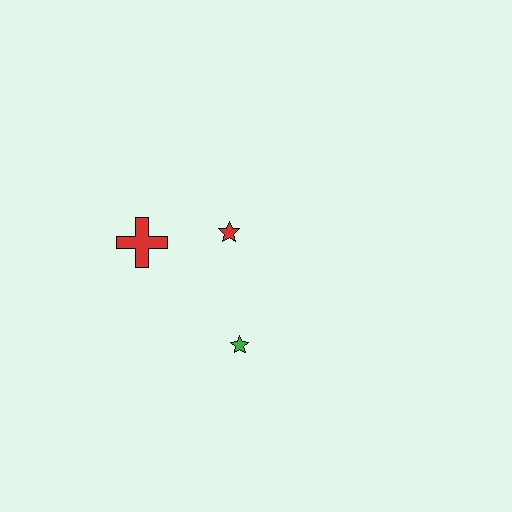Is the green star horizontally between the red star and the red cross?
No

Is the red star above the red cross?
Yes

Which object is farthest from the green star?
The red cross is farthest from the green star.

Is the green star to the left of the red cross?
No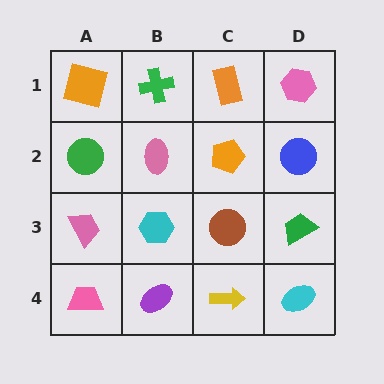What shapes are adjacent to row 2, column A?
An orange square (row 1, column A), a pink trapezoid (row 3, column A), a pink ellipse (row 2, column B).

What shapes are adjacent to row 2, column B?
A green cross (row 1, column B), a cyan hexagon (row 3, column B), a green circle (row 2, column A), an orange pentagon (row 2, column C).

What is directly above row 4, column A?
A pink trapezoid.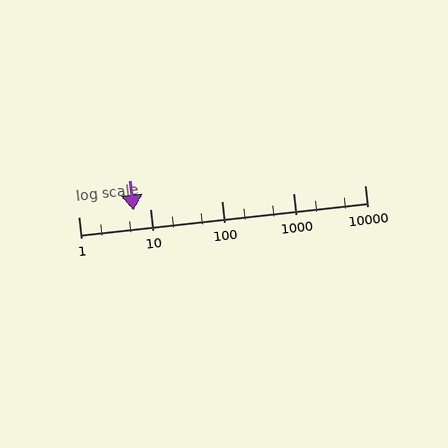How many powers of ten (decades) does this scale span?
The scale spans 4 decades, from 1 to 10000.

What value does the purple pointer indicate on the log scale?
The pointer indicates approximately 5.9.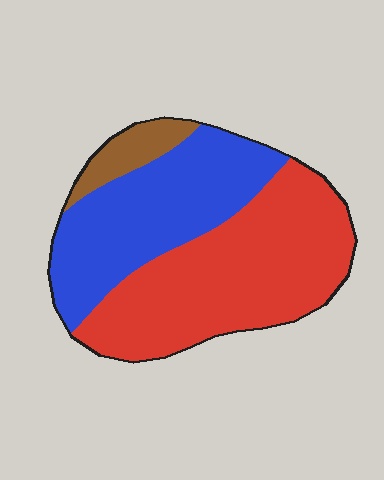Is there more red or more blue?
Red.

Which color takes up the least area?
Brown, at roughly 10%.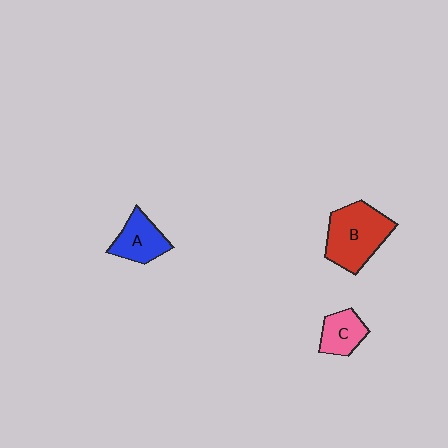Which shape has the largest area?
Shape B (red).